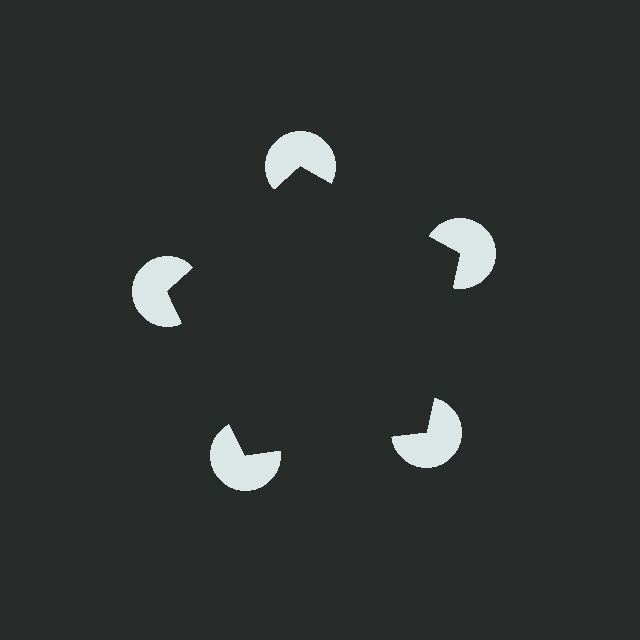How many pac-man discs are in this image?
There are 5 — one at each vertex of the illusory pentagon.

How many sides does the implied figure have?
5 sides.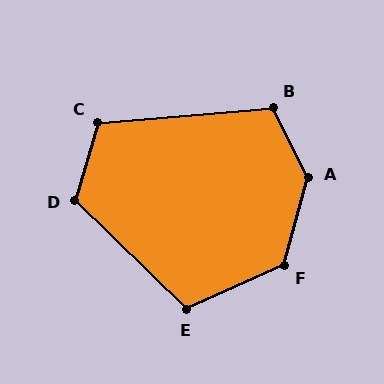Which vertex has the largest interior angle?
A, at approximately 138 degrees.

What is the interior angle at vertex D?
Approximately 118 degrees (obtuse).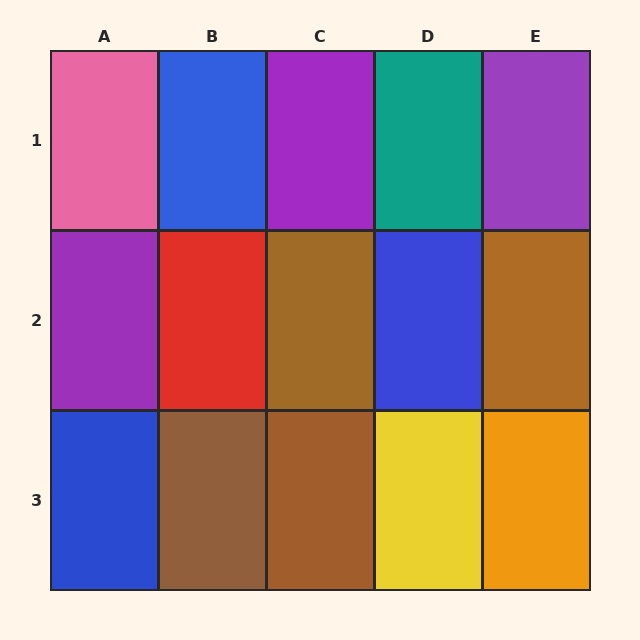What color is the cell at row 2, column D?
Blue.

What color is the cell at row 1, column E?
Purple.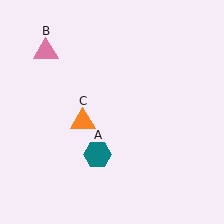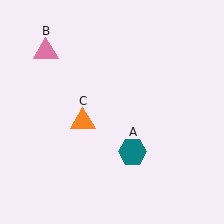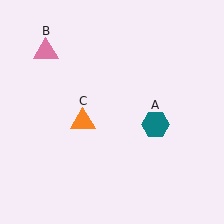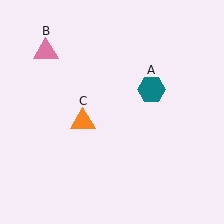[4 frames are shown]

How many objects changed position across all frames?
1 object changed position: teal hexagon (object A).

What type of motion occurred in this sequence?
The teal hexagon (object A) rotated counterclockwise around the center of the scene.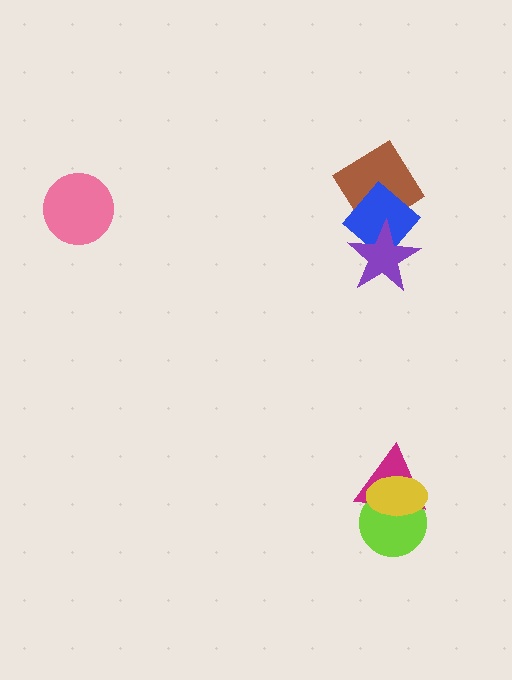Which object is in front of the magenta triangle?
The yellow ellipse is in front of the magenta triangle.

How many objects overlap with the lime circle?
2 objects overlap with the lime circle.